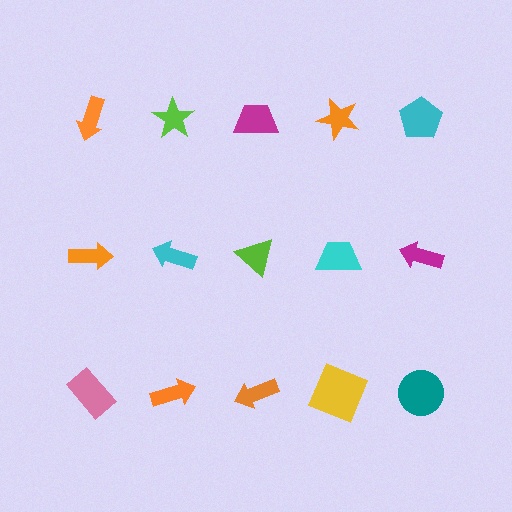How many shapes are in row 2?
5 shapes.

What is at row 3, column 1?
A pink rectangle.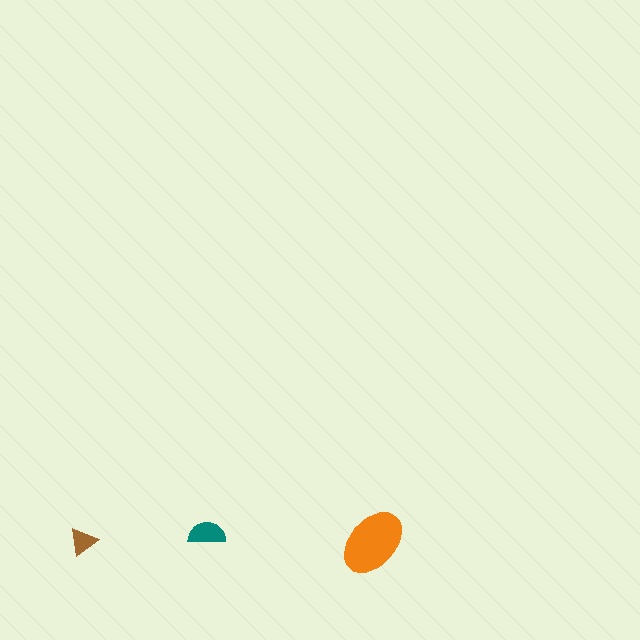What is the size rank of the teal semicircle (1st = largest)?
2nd.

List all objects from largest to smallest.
The orange ellipse, the teal semicircle, the brown triangle.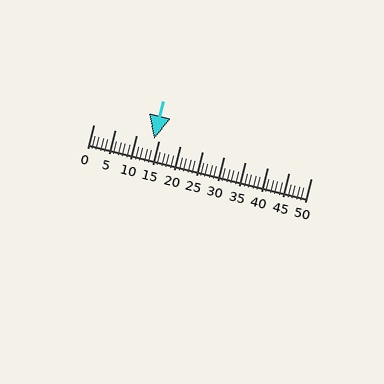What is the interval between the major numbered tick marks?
The major tick marks are spaced 5 units apart.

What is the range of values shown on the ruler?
The ruler shows values from 0 to 50.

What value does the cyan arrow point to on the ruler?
The cyan arrow points to approximately 14.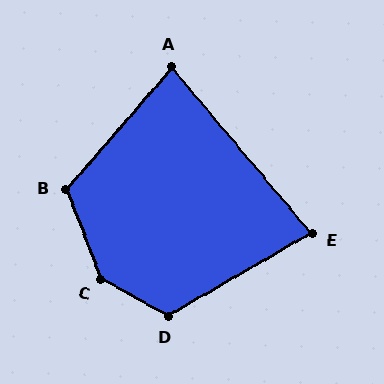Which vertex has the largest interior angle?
C, at approximately 140 degrees.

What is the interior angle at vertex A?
Approximately 81 degrees (acute).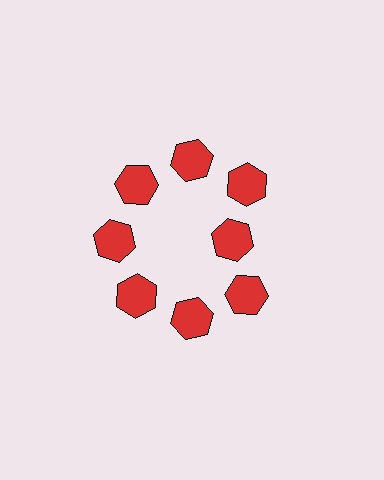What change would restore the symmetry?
The symmetry would be restored by moving it outward, back onto the ring so that all 8 hexagons sit at equal angles and equal distance from the center.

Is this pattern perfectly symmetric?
No. The 8 red hexagons are arranged in a ring, but one element near the 3 o'clock position is pulled inward toward the center, breaking the 8-fold rotational symmetry.